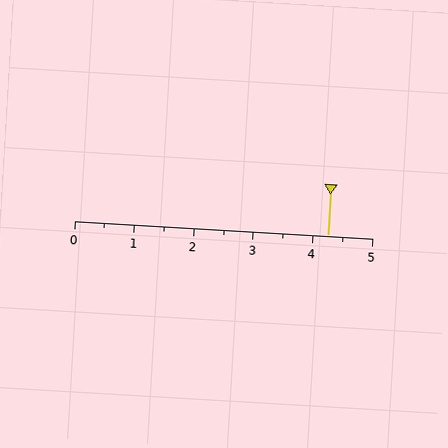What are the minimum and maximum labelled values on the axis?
The axis runs from 0 to 5.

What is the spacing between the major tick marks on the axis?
The major ticks are spaced 1 apart.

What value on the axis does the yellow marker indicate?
The marker indicates approximately 4.2.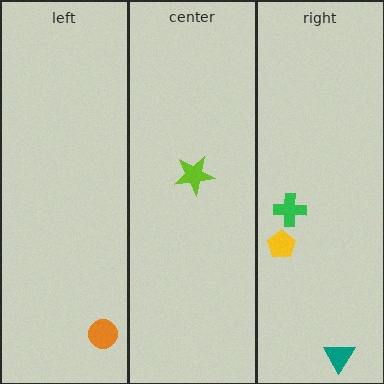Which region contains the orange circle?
The left region.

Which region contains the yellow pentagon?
The right region.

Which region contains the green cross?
The right region.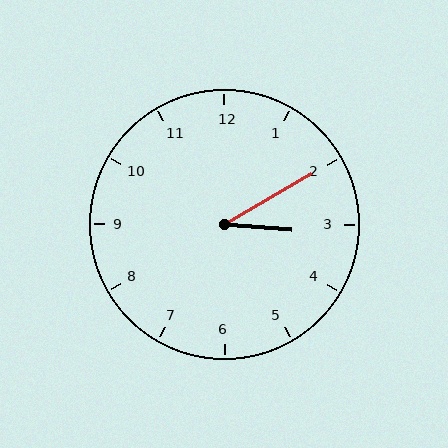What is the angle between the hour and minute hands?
Approximately 35 degrees.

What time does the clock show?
3:10.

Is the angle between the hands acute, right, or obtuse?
It is acute.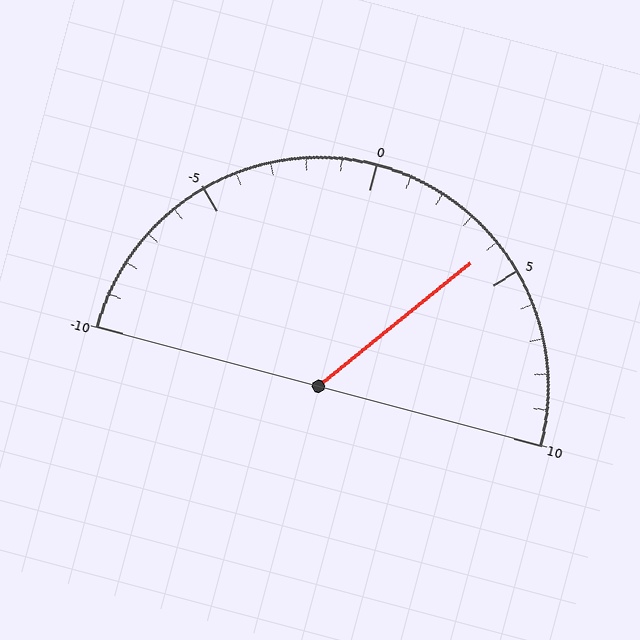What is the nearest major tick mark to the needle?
The nearest major tick mark is 5.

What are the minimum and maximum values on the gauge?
The gauge ranges from -10 to 10.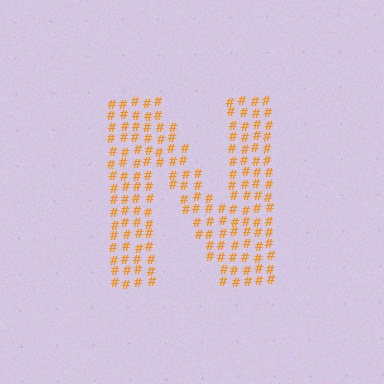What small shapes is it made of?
It is made of small hash symbols.